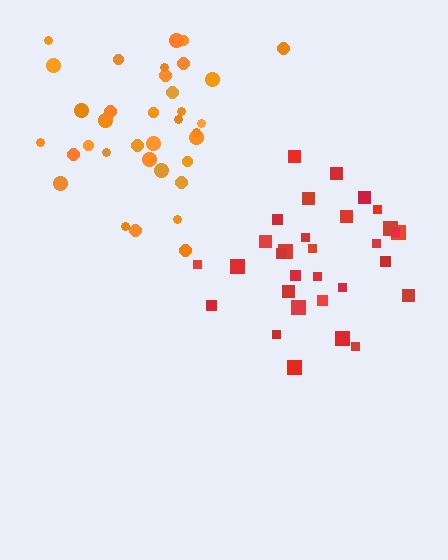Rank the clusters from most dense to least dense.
red, orange.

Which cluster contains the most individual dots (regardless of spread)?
Orange (35).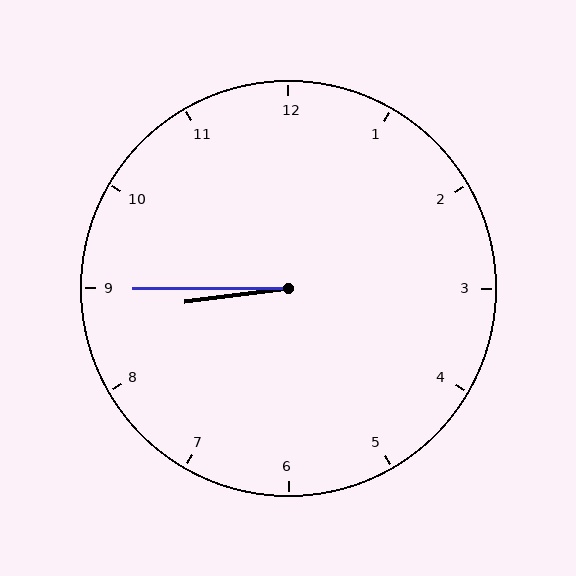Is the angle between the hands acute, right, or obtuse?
It is acute.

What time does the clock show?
8:45.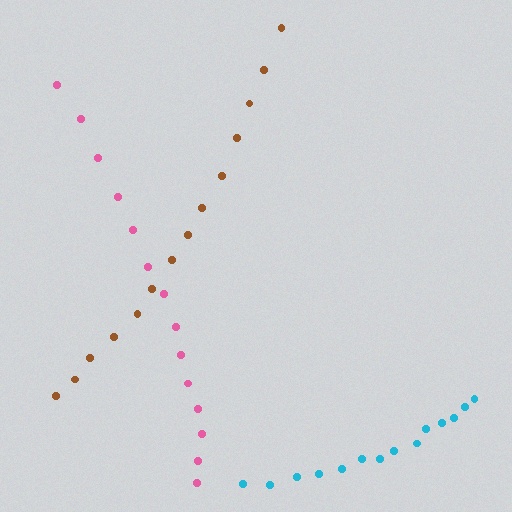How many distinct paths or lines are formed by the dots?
There are 3 distinct paths.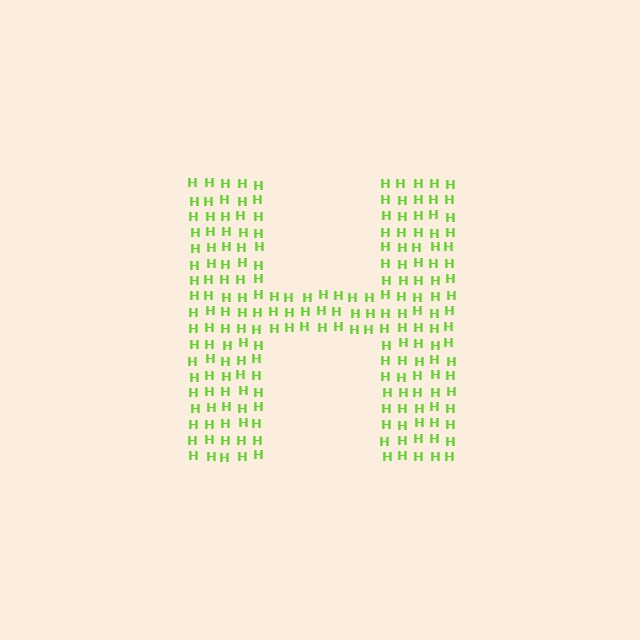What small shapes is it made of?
It is made of small letter H's.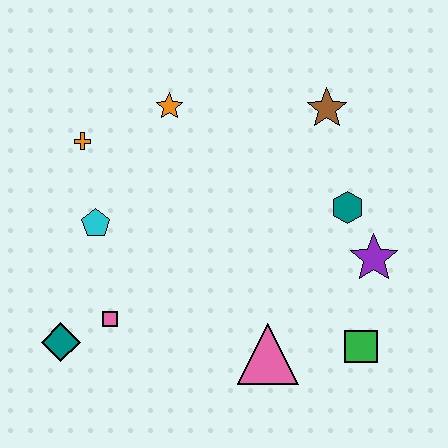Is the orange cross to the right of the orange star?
No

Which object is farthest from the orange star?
The green square is farthest from the orange star.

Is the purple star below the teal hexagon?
Yes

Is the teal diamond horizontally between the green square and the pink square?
No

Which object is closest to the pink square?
The teal diamond is closest to the pink square.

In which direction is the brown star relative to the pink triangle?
The brown star is above the pink triangle.